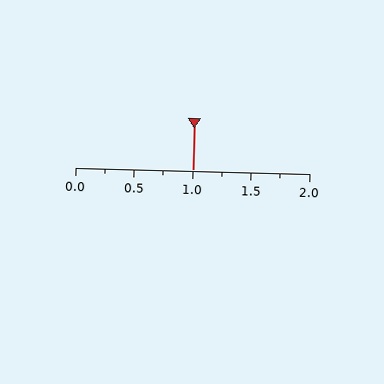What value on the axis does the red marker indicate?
The marker indicates approximately 1.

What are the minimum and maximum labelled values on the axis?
The axis runs from 0.0 to 2.0.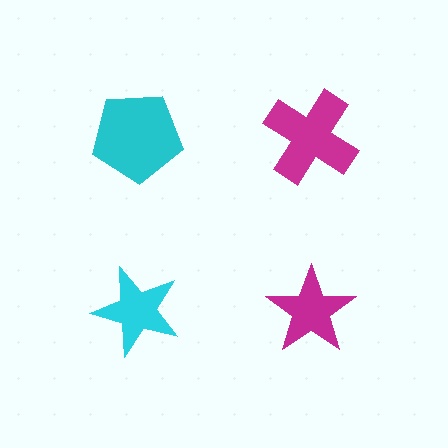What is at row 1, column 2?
A magenta cross.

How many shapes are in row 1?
2 shapes.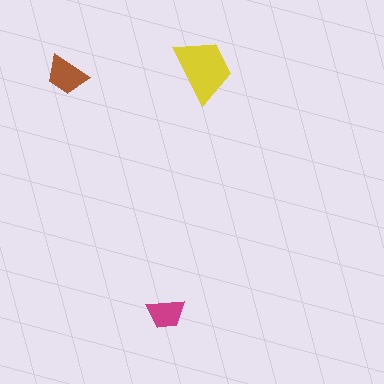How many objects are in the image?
There are 3 objects in the image.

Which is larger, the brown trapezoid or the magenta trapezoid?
The brown one.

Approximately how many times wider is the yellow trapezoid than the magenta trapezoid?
About 1.5 times wider.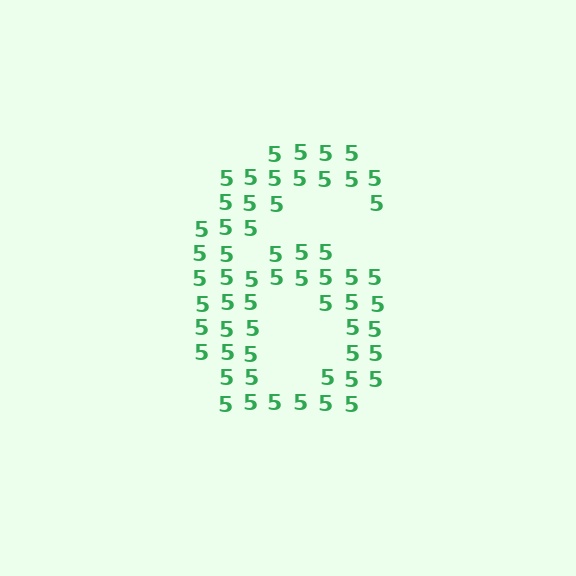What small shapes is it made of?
It is made of small digit 5's.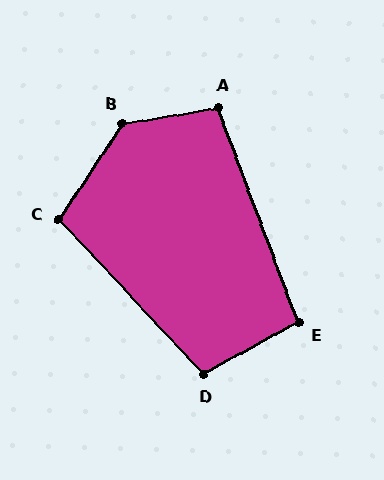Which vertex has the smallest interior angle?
E, at approximately 98 degrees.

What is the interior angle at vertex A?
Approximately 101 degrees (obtuse).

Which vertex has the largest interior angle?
B, at approximately 134 degrees.